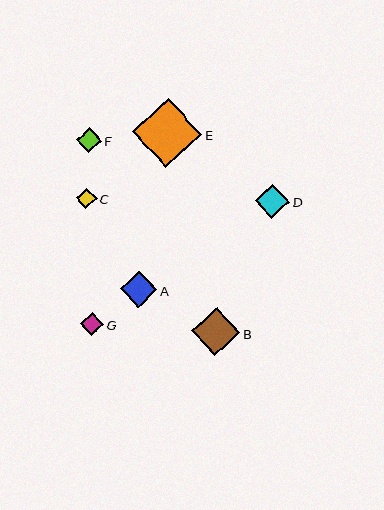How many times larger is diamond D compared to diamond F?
Diamond D is approximately 1.3 times the size of diamond F.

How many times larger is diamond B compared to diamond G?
Diamond B is approximately 2.1 times the size of diamond G.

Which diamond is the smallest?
Diamond C is the smallest with a size of approximately 21 pixels.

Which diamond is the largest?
Diamond E is the largest with a size of approximately 69 pixels.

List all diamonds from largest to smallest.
From largest to smallest: E, B, A, D, F, G, C.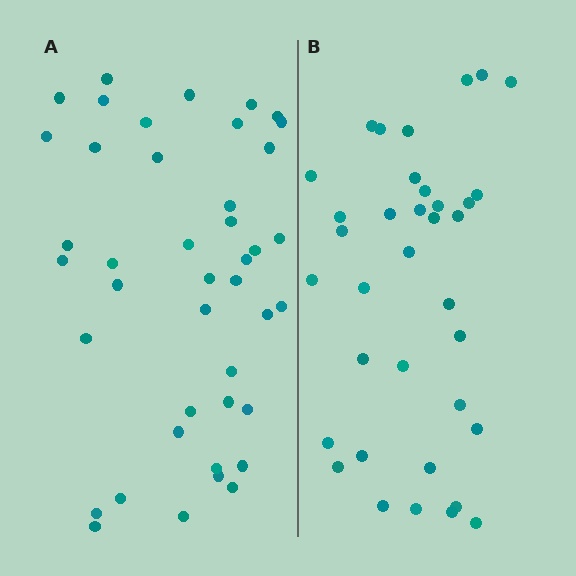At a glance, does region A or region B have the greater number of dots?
Region A (the left region) has more dots.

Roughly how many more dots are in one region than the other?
Region A has about 6 more dots than region B.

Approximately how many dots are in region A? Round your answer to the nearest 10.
About 40 dots. (The exact count is 42, which rounds to 40.)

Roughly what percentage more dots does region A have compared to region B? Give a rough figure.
About 15% more.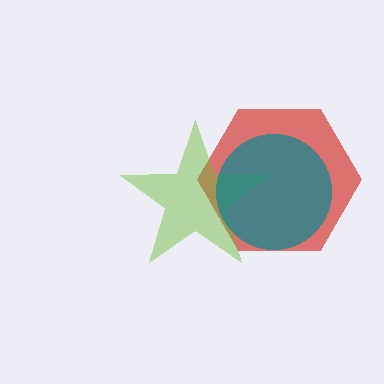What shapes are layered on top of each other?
The layered shapes are: a red hexagon, a lime star, a teal circle.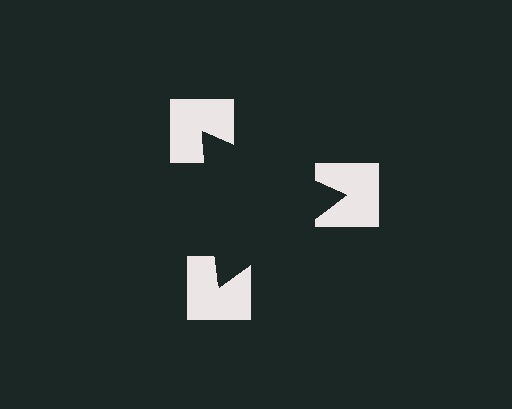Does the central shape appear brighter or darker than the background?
It typically appears slightly darker than the background, even though no actual brightness change is drawn.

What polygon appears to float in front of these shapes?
An illusory triangle — its edges are inferred from the aligned wedge cuts in the notched squares, not physically drawn.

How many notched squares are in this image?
There are 3 — one at each vertex of the illusory triangle.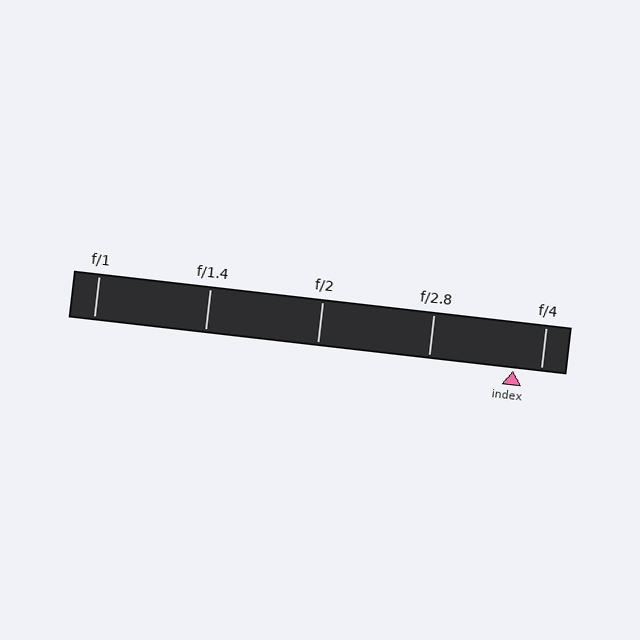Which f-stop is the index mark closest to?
The index mark is closest to f/4.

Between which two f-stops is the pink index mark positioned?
The index mark is between f/2.8 and f/4.